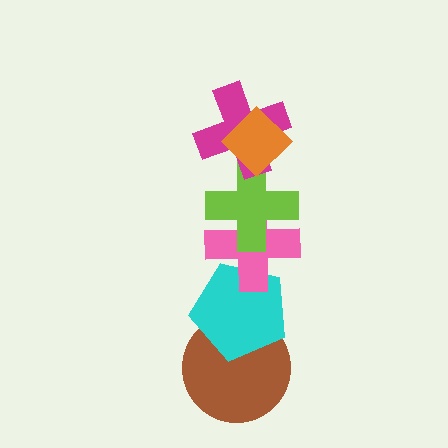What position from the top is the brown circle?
The brown circle is 6th from the top.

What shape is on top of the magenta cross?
The orange diamond is on top of the magenta cross.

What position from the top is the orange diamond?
The orange diamond is 1st from the top.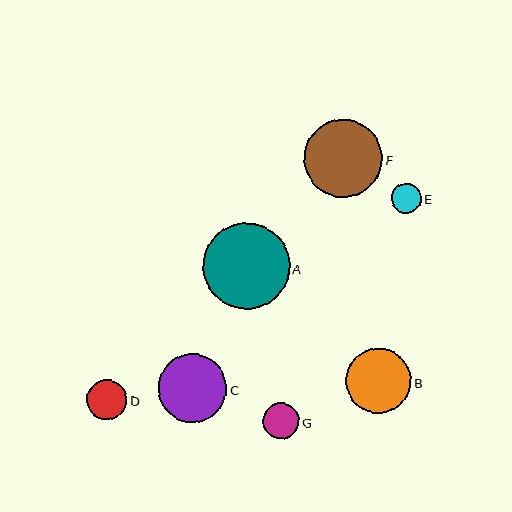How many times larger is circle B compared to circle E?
Circle B is approximately 2.2 times the size of circle E.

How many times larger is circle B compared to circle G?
Circle B is approximately 1.8 times the size of circle G.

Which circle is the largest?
Circle A is the largest with a size of approximately 87 pixels.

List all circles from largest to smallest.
From largest to smallest: A, F, C, B, D, G, E.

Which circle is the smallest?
Circle E is the smallest with a size of approximately 30 pixels.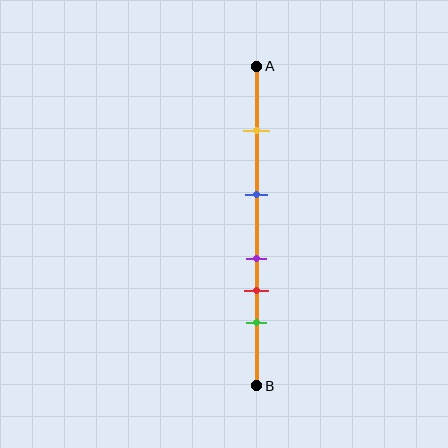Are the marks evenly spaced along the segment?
No, the marks are not evenly spaced.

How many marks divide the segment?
There are 5 marks dividing the segment.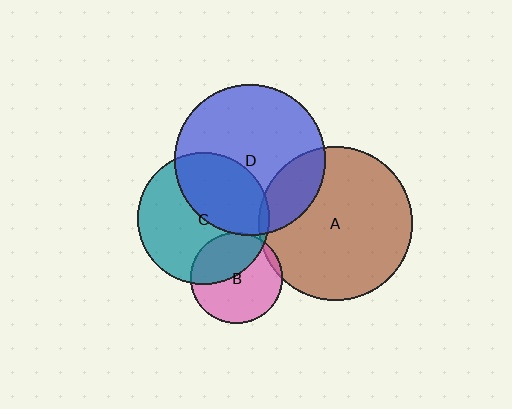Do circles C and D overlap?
Yes.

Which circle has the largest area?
Circle A (brown).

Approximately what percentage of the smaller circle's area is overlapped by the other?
Approximately 40%.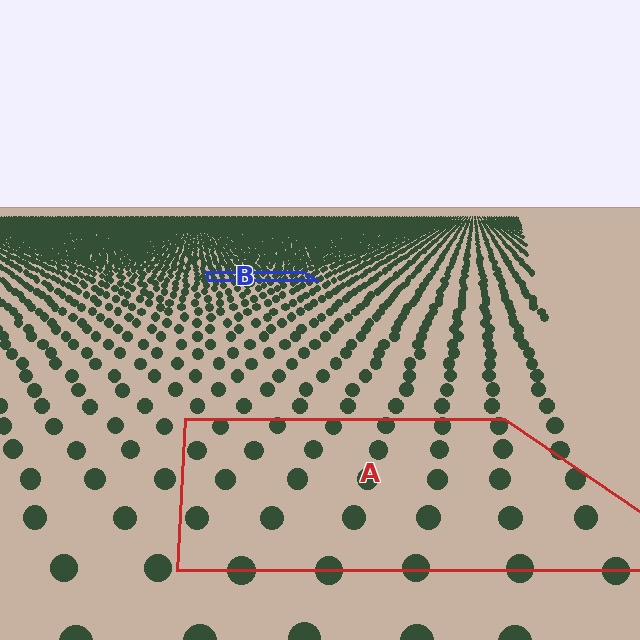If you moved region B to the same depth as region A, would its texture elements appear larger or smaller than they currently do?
They would appear larger. At a closer depth, the same texture elements are projected at a bigger on-screen size.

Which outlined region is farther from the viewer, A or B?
Region B is farther from the viewer — the texture elements inside it appear smaller and more densely packed.